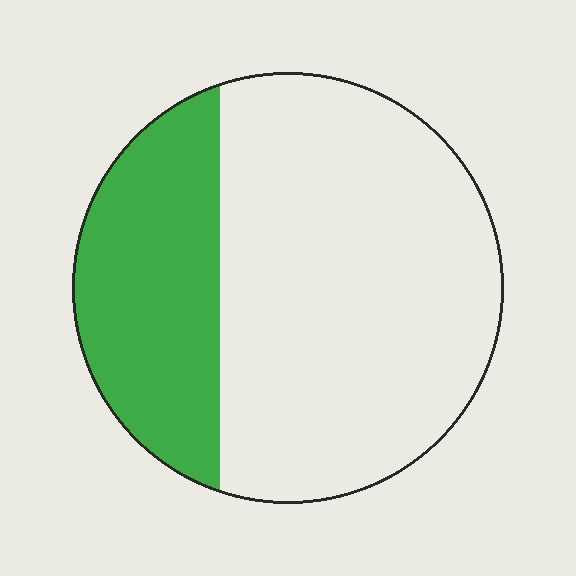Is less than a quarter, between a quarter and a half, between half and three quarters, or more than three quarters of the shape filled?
Between a quarter and a half.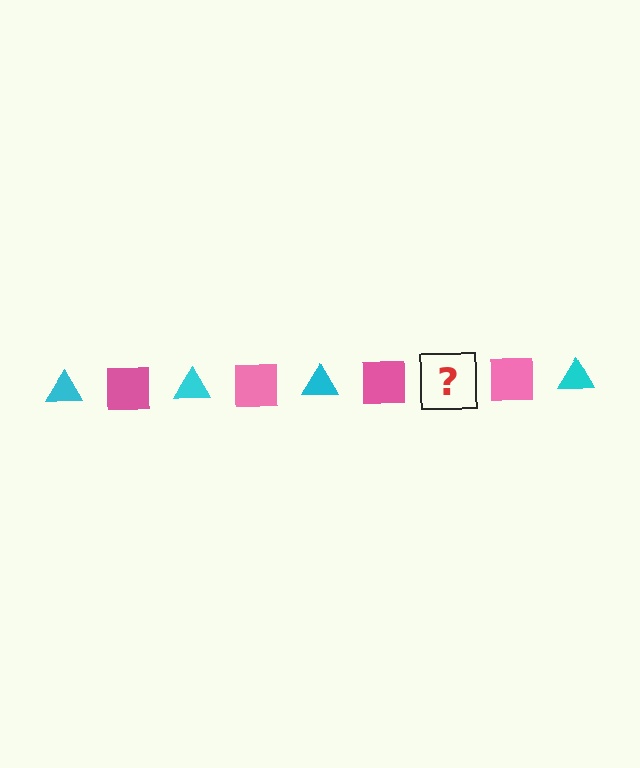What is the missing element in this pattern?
The missing element is a cyan triangle.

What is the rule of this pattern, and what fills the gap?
The rule is that the pattern alternates between cyan triangle and pink square. The gap should be filled with a cyan triangle.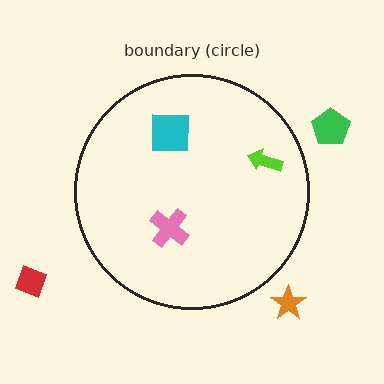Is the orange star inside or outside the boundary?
Outside.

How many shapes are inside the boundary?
3 inside, 3 outside.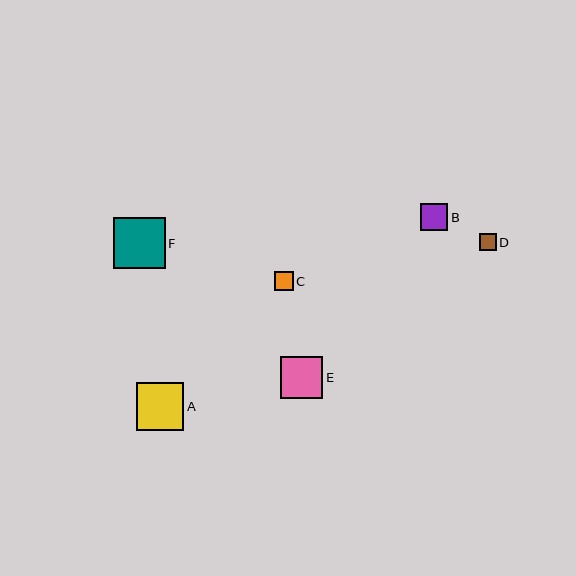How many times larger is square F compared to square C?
Square F is approximately 2.7 times the size of square C.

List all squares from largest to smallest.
From largest to smallest: F, A, E, B, C, D.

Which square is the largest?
Square F is the largest with a size of approximately 51 pixels.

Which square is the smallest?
Square D is the smallest with a size of approximately 16 pixels.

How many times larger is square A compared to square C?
Square A is approximately 2.5 times the size of square C.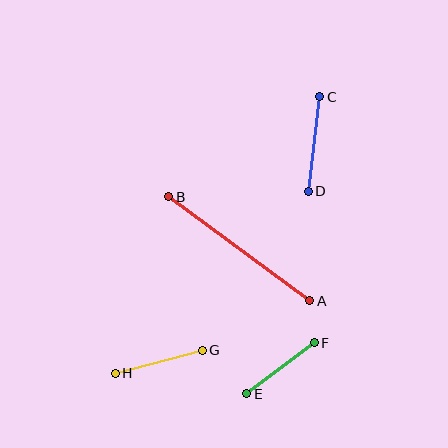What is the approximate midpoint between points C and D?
The midpoint is at approximately (314, 144) pixels.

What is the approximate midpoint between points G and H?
The midpoint is at approximately (159, 362) pixels.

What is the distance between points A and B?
The distance is approximately 175 pixels.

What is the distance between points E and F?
The distance is approximately 85 pixels.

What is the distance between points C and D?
The distance is approximately 95 pixels.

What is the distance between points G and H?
The distance is approximately 90 pixels.